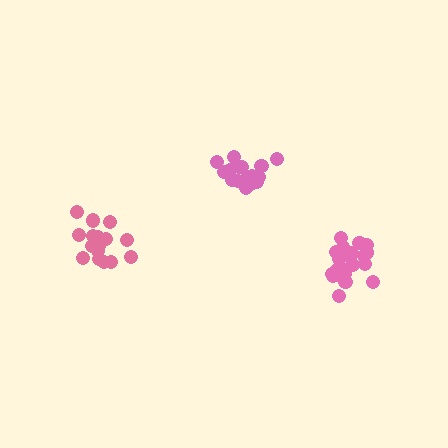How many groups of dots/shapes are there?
There are 3 groups.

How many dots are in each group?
Group 1: 18 dots, Group 2: 19 dots, Group 3: 21 dots (58 total).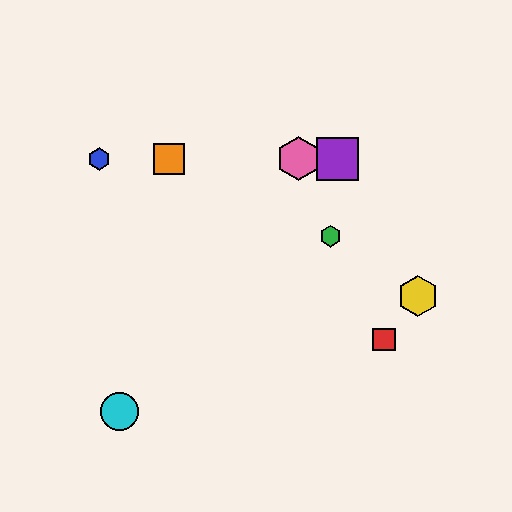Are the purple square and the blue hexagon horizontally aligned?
Yes, both are at y≈159.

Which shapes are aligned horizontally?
The blue hexagon, the purple square, the orange square, the pink hexagon are aligned horizontally.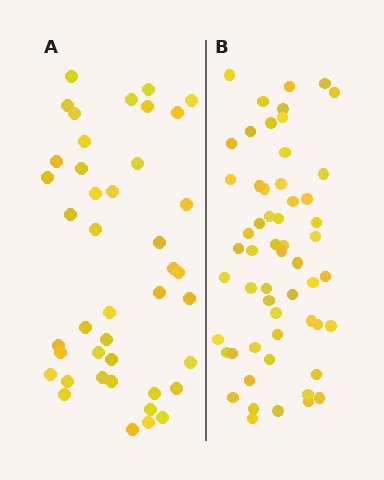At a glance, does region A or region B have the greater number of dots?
Region B (the right region) has more dots.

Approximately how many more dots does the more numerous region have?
Region B has approximately 15 more dots than region A.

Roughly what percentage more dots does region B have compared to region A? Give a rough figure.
About 35% more.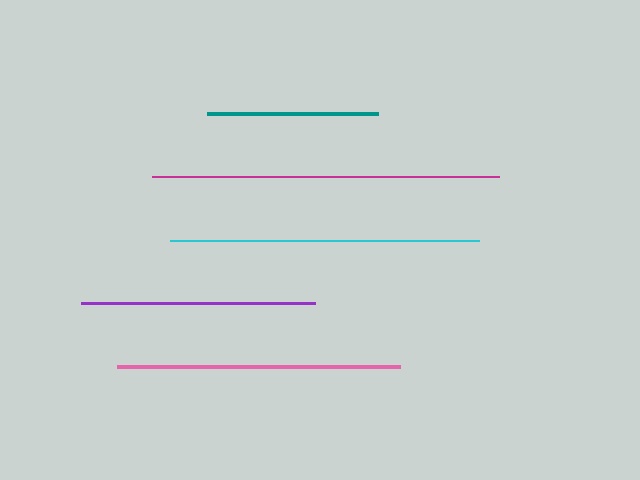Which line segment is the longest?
The magenta line is the longest at approximately 347 pixels.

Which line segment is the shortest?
The teal line is the shortest at approximately 171 pixels.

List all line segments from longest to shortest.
From longest to shortest: magenta, cyan, pink, purple, teal.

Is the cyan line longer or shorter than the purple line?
The cyan line is longer than the purple line.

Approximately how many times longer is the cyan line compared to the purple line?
The cyan line is approximately 1.3 times the length of the purple line.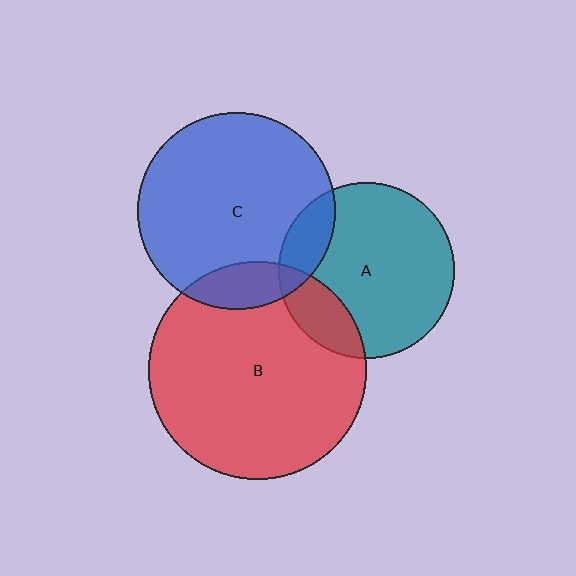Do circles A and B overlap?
Yes.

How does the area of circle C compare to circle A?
Approximately 1.2 times.